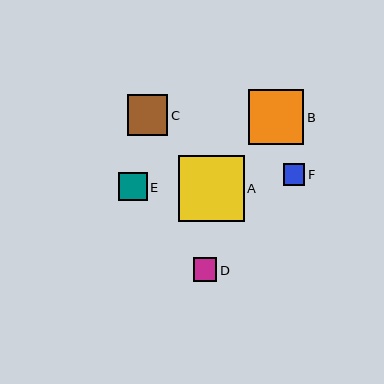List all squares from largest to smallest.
From largest to smallest: A, B, C, E, D, F.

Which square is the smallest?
Square F is the smallest with a size of approximately 21 pixels.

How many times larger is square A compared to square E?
Square A is approximately 2.3 times the size of square E.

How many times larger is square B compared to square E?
Square B is approximately 1.9 times the size of square E.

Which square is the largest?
Square A is the largest with a size of approximately 66 pixels.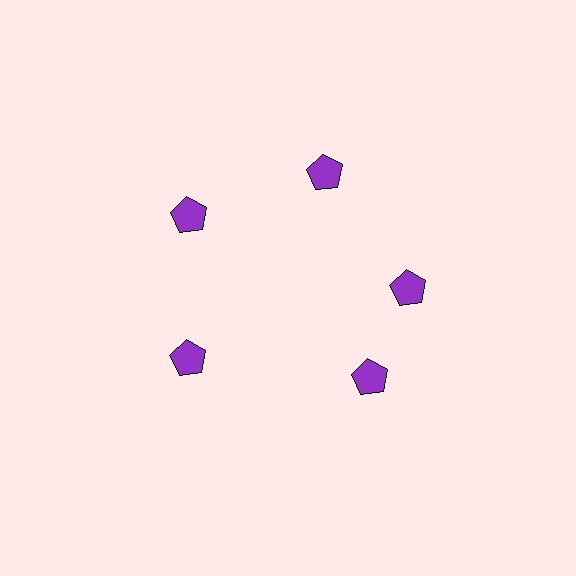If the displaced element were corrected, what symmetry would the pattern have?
It would have 5-fold rotational symmetry — the pattern would map onto itself every 72 degrees.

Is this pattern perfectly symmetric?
No. The 5 purple pentagons are arranged in a ring, but one element near the 5 o'clock position is rotated out of alignment along the ring, breaking the 5-fold rotational symmetry.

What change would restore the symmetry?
The symmetry would be restored by rotating it back into even spacing with its neighbors so that all 5 pentagons sit at equal angles and equal distance from the center.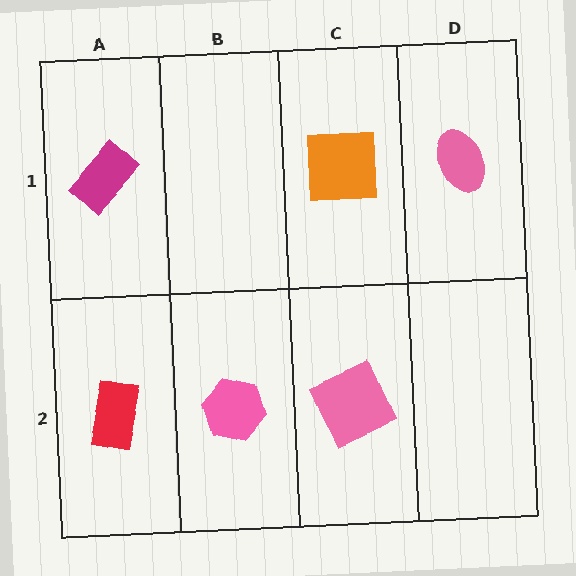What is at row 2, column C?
A pink square.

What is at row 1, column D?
A pink ellipse.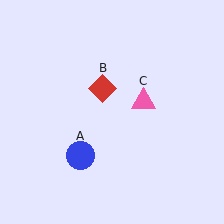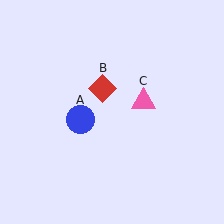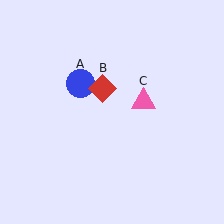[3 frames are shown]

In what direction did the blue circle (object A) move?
The blue circle (object A) moved up.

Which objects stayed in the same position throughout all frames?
Red diamond (object B) and pink triangle (object C) remained stationary.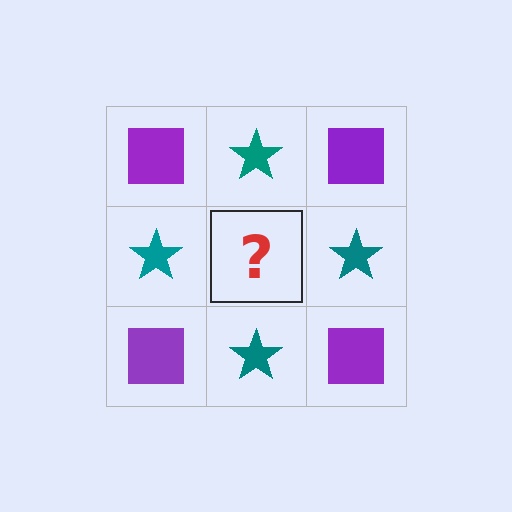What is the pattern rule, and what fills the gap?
The rule is that it alternates purple square and teal star in a checkerboard pattern. The gap should be filled with a purple square.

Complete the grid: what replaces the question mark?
The question mark should be replaced with a purple square.